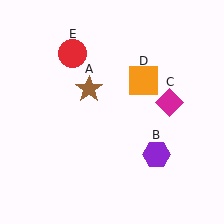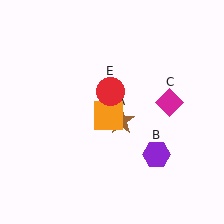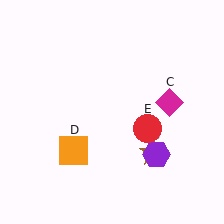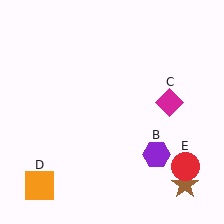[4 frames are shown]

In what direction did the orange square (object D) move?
The orange square (object D) moved down and to the left.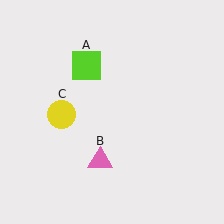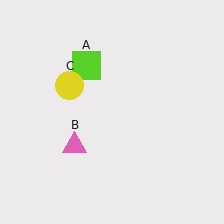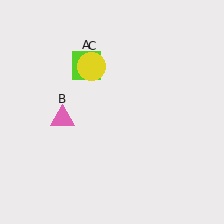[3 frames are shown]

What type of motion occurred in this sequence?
The pink triangle (object B), yellow circle (object C) rotated clockwise around the center of the scene.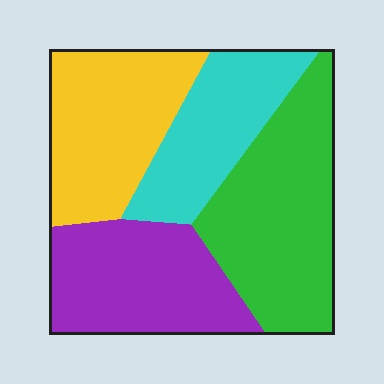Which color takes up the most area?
Green, at roughly 30%.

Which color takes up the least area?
Cyan, at roughly 20%.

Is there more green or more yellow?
Green.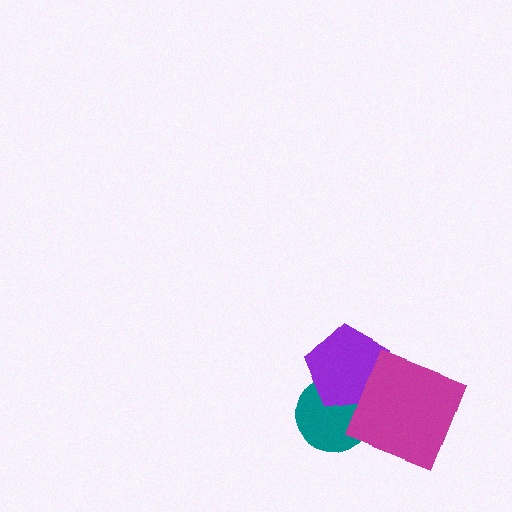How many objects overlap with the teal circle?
2 objects overlap with the teal circle.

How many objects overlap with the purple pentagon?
2 objects overlap with the purple pentagon.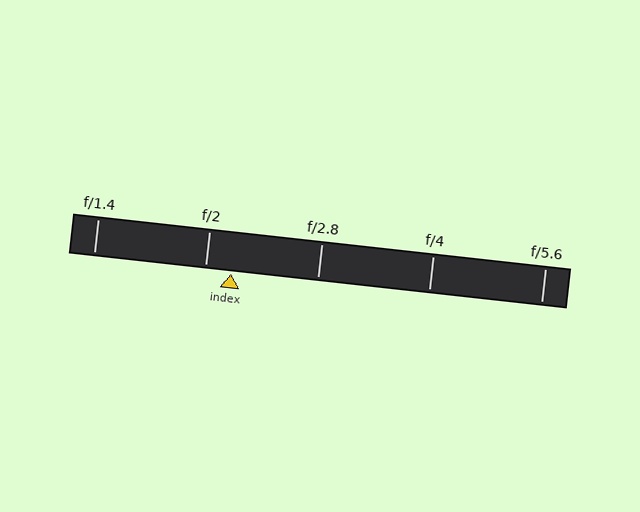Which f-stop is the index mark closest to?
The index mark is closest to f/2.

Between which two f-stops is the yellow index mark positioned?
The index mark is between f/2 and f/2.8.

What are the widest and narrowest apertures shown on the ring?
The widest aperture shown is f/1.4 and the narrowest is f/5.6.